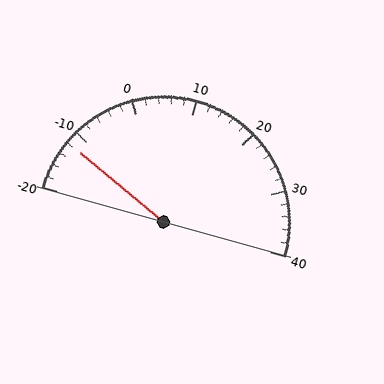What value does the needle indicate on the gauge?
The needle indicates approximately -12.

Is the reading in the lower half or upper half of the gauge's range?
The reading is in the lower half of the range (-20 to 40).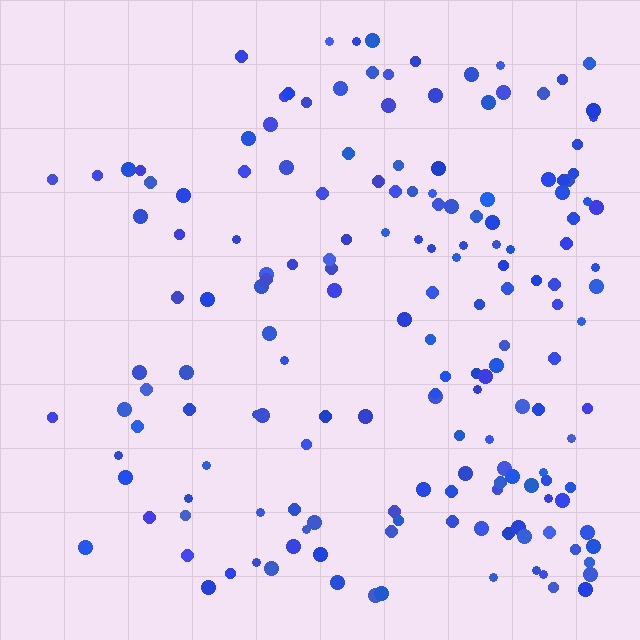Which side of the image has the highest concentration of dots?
The right.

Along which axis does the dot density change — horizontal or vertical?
Horizontal.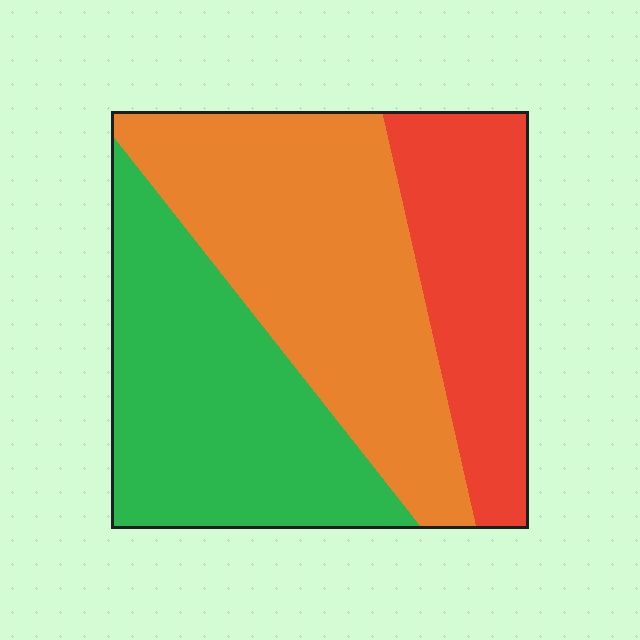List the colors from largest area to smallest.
From largest to smallest: orange, green, red.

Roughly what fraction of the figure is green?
Green covers about 35% of the figure.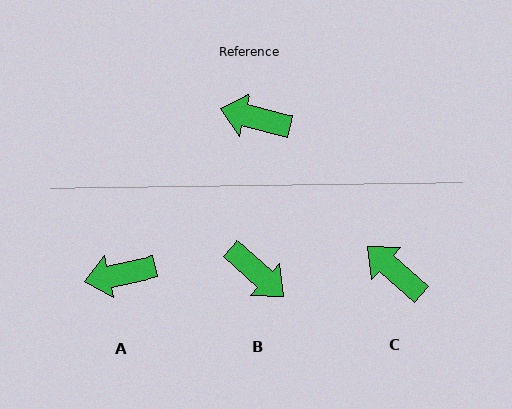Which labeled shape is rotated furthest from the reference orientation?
B, about 152 degrees away.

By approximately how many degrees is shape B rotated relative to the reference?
Approximately 152 degrees counter-clockwise.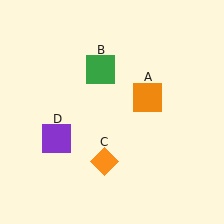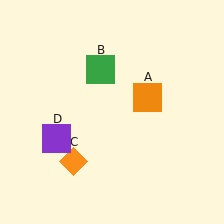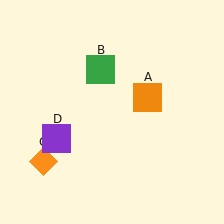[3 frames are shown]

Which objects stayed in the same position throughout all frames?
Orange square (object A) and green square (object B) and purple square (object D) remained stationary.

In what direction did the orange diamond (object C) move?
The orange diamond (object C) moved left.